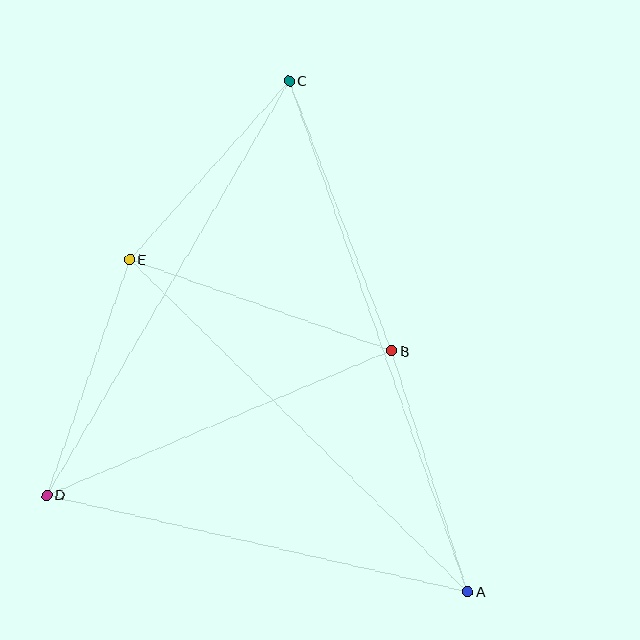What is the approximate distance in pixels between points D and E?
The distance between D and E is approximately 250 pixels.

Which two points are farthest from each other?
Points A and C are farthest from each other.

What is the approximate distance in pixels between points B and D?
The distance between B and D is approximately 374 pixels.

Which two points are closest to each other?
Points C and E are closest to each other.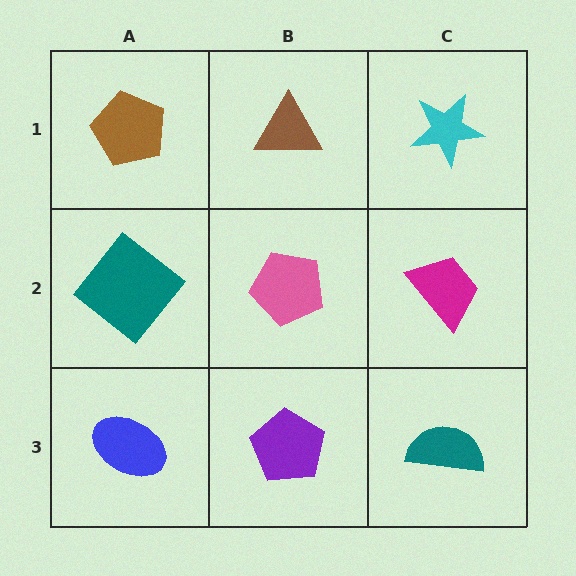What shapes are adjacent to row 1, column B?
A pink pentagon (row 2, column B), a brown pentagon (row 1, column A), a cyan star (row 1, column C).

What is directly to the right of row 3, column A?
A purple pentagon.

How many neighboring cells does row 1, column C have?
2.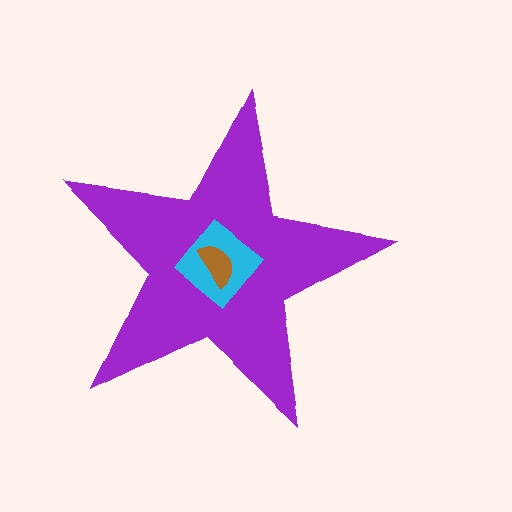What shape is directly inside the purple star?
The cyan diamond.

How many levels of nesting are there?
3.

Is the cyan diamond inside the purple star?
Yes.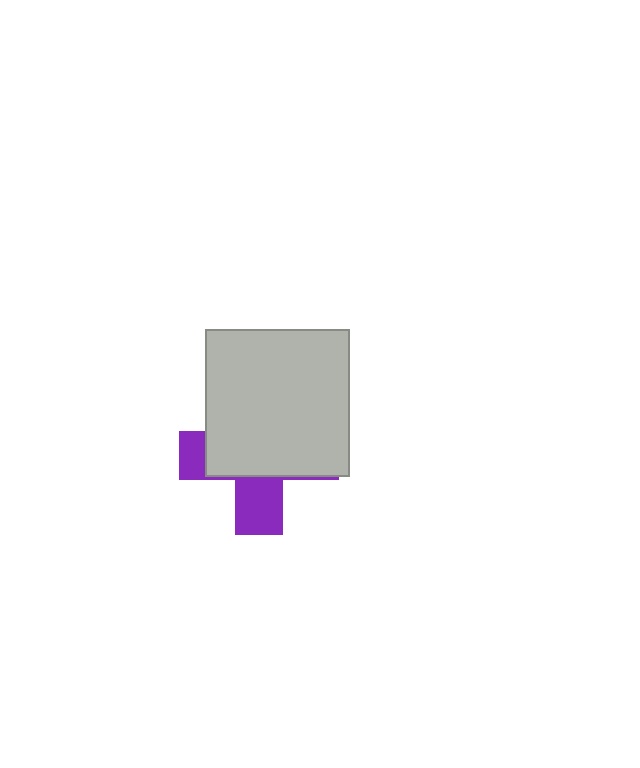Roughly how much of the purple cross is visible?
A small part of it is visible (roughly 32%).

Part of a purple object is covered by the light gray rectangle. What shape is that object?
It is a cross.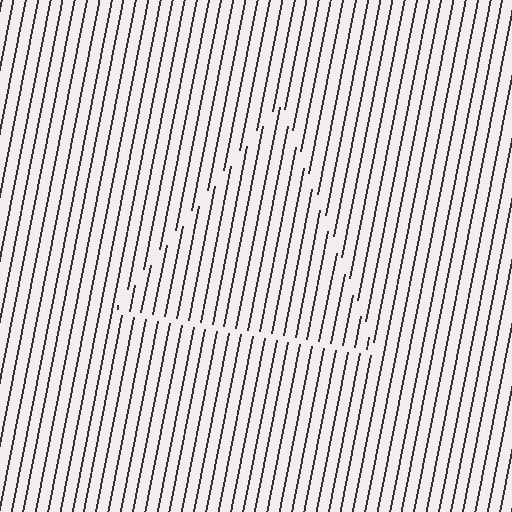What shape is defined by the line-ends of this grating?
An illusory triangle. The interior of the shape contains the same grating, shifted by half a period — the contour is defined by the phase discontinuity where line-ends from the inner and outer gratings abut.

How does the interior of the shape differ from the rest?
The interior of the shape contains the same grating, shifted by half a period — the contour is defined by the phase discontinuity where line-ends from the inner and outer gratings abut.